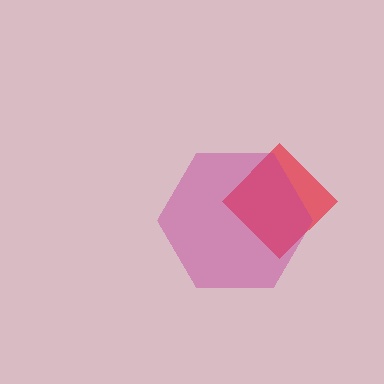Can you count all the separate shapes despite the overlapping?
Yes, there are 2 separate shapes.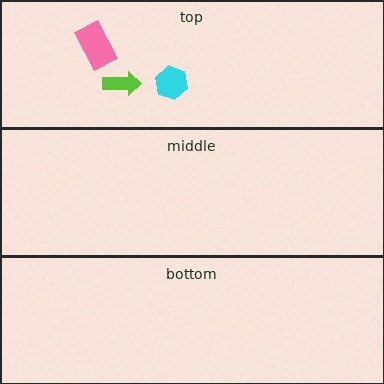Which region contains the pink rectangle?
The top region.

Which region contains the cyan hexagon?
The top region.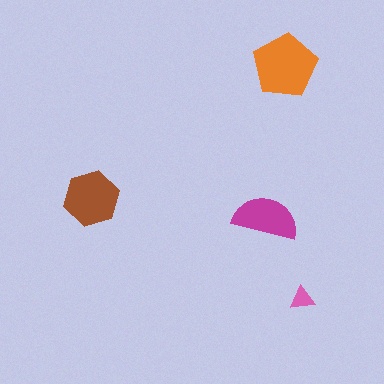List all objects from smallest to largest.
The pink triangle, the magenta semicircle, the brown hexagon, the orange pentagon.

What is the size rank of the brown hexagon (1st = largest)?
2nd.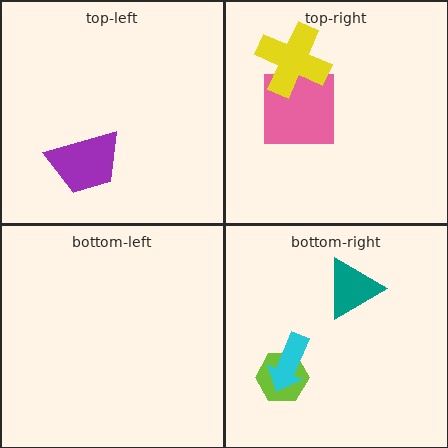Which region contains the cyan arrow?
The bottom-right region.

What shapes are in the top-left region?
The purple trapezoid.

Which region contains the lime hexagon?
The bottom-right region.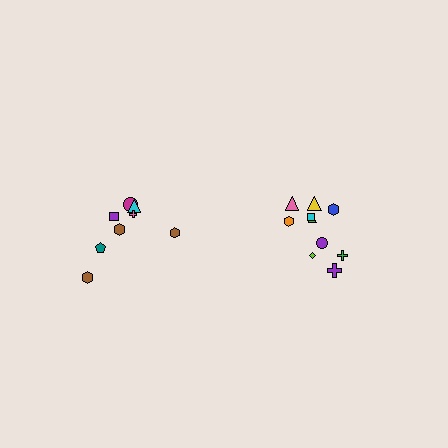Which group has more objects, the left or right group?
The right group.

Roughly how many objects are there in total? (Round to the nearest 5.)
Roughly 20 objects in total.